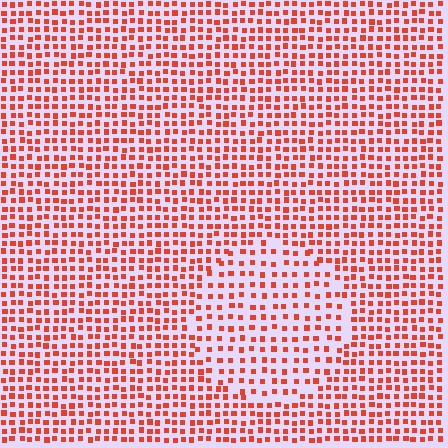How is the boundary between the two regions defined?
The boundary is defined by a change in element density (approximately 1.6x ratio). All elements are the same color, size, and shape.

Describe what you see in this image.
The image contains small red elements arranged at two different densities. A circle-shaped region is visible where the elements are less densely packed than the surrounding area.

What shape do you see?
I see a circle.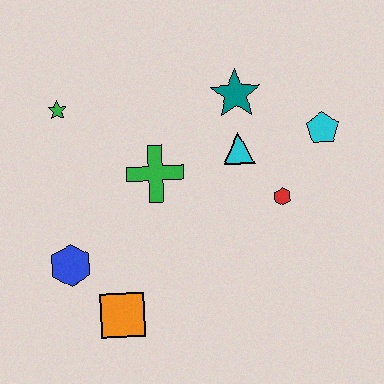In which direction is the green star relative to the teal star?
The green star is to the left of the teal star.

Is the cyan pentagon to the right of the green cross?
Yes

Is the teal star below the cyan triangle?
No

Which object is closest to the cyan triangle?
The teal star is closest to the cyan triangle.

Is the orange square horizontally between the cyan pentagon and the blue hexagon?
Yes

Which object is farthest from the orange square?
The cyan pentagon is farthest from the orange square.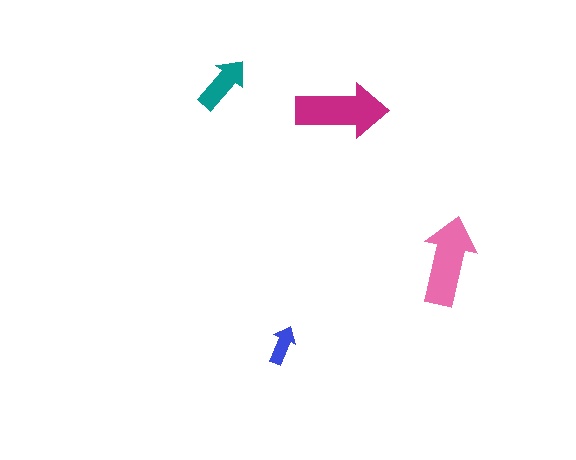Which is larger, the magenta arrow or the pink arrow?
The magenta one.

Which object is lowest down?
The blue arrow is bottommost.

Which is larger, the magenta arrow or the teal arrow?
The magenta one.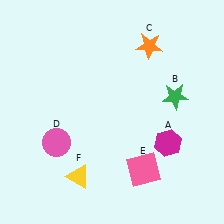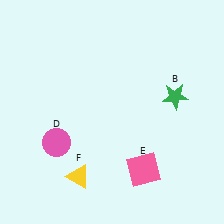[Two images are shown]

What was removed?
The magenta hexagon (A), the orange star (C) were removed in Image 2.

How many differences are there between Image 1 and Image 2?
There are 2 differences between the two images.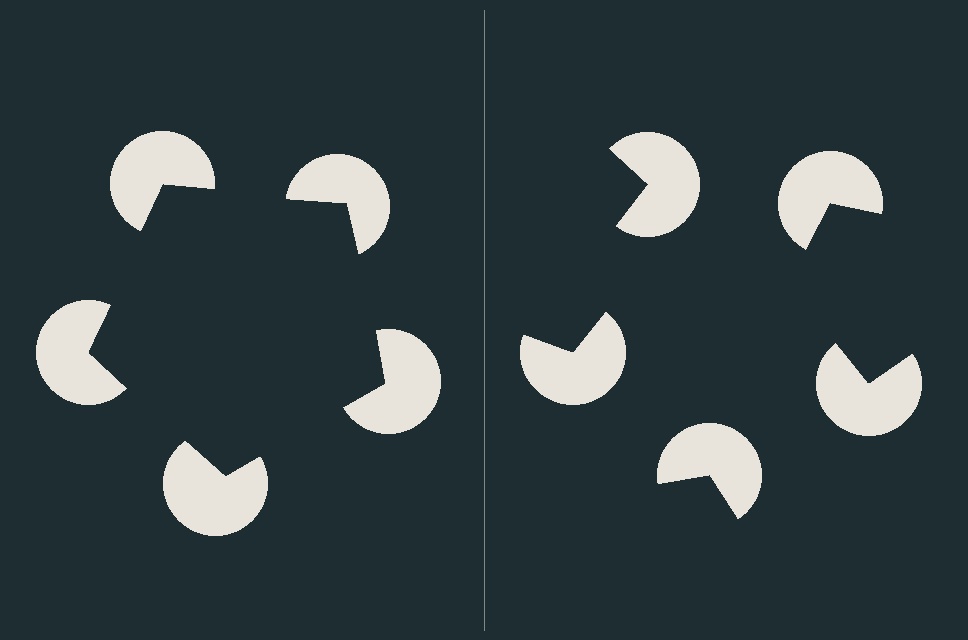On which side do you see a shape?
An illusory pentagon appears on the left side. On the right side the wedge cuts are rotated, so no coherent shape forms.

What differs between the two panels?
The pac-man discs are positioned identically on both sides; only the wedge orientations differ. On the left they align to a pentagon; on the right they are misaligned.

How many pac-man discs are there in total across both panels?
10 — 5 on each side.